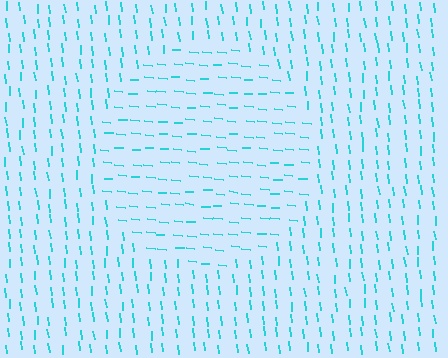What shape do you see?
I see a circle.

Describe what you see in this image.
The image is filled with small cyan line segments. A circle region in the image has lines oriented differently from the surrounding lines, creating a visible texture boundary.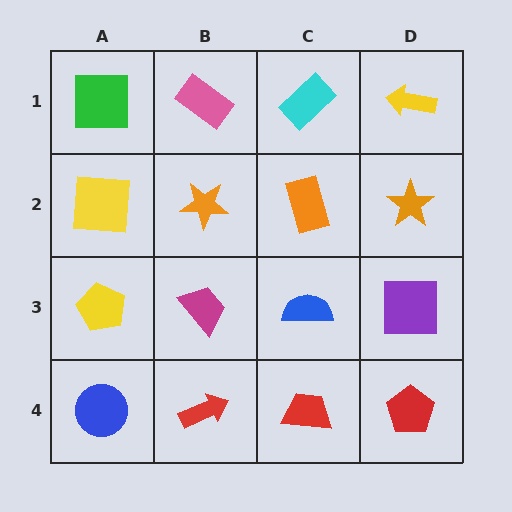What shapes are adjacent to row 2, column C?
A cyan rectangle (row 1, column C), a blue semicircle (row 3, column C), an orange star (row 2, column B), an orange star (row 2, column D).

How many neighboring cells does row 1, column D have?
2.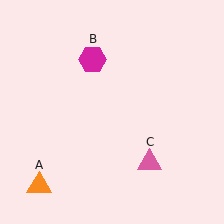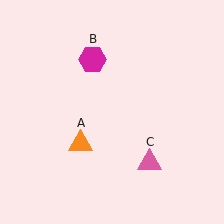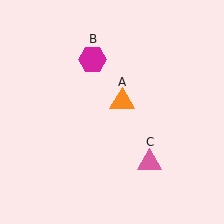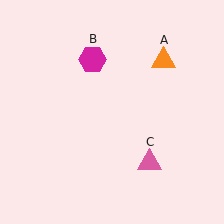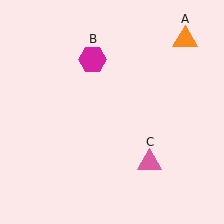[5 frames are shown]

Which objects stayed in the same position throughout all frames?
Magenta hexagon (object B) and pink triangle (object C) remained stationary.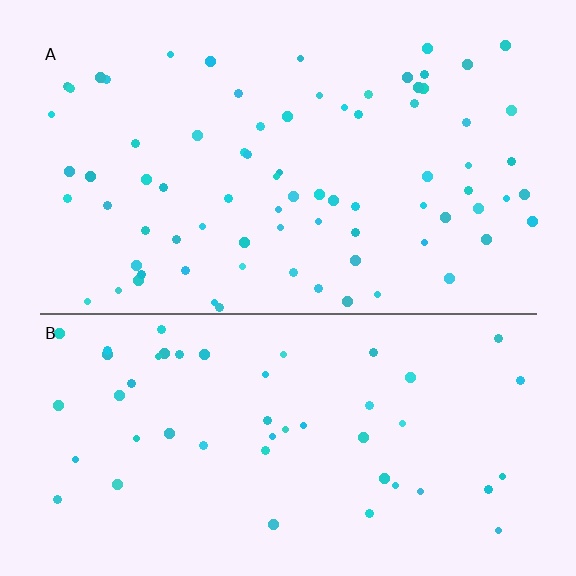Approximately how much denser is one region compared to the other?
Approximately 1.6× — region A over region B.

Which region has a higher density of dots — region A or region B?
A (the top).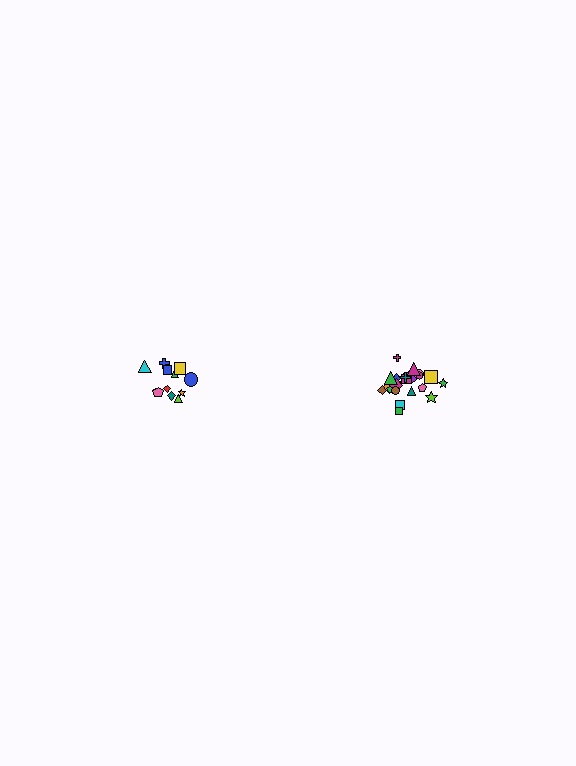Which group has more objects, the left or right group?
The right group.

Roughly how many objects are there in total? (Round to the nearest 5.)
Roughly 35 objects in total.